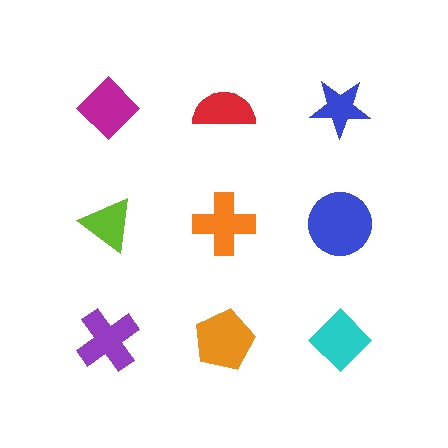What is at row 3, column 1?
A purple cross.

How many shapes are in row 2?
3 shapes.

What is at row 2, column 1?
A lime triangle.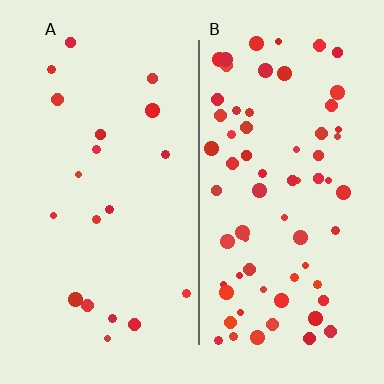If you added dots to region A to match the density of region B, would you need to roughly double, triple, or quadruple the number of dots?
Approximately quadruple.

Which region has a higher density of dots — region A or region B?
B (the right).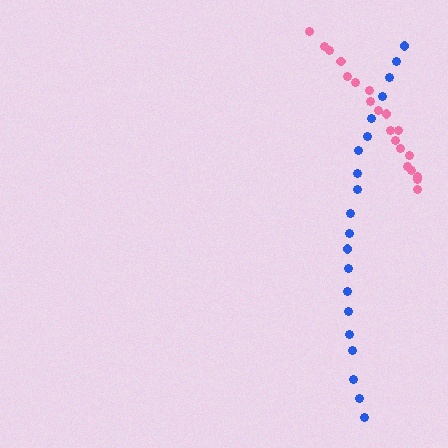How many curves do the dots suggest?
There are 2 distinct paths.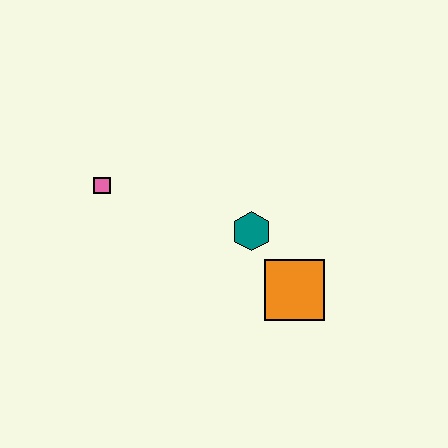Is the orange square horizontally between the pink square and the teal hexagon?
No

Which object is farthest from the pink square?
The orange square is farthest from the pink square.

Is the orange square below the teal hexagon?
Yes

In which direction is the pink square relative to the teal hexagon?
The pink square is to the left of the teal hexagon.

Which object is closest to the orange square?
The teal hexagon is closest to the orange square.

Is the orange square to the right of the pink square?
Yes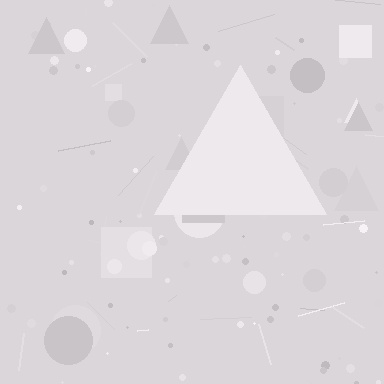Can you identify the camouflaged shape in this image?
The camouflaged shape is a triangle.